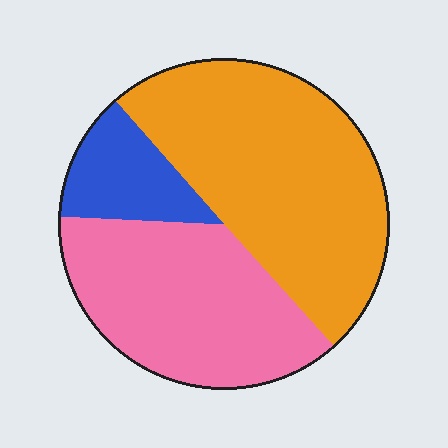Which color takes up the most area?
Orange, at roughly 50%.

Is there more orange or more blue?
Orange.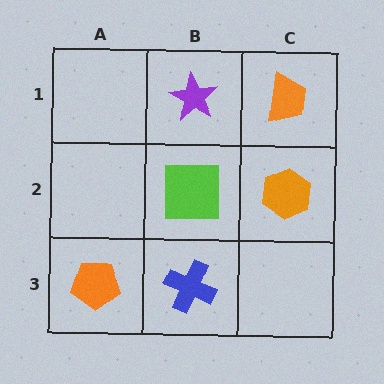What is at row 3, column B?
A blue cross.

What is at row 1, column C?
An orange trapezoid.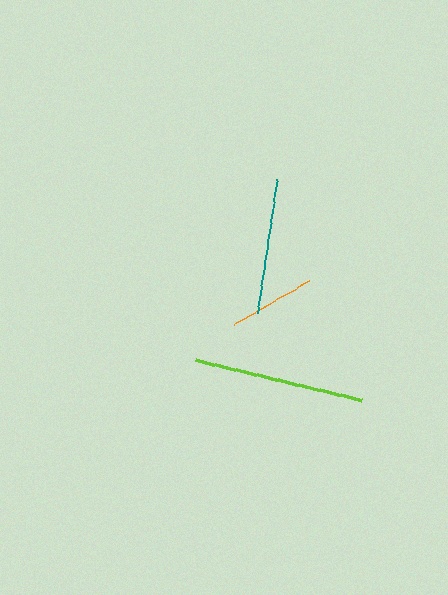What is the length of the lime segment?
The lime segment is approximately 171 pixels long.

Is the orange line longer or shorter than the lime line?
The lime line is longer than the orange line.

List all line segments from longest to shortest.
From longest to shortest: lime, teal, orange.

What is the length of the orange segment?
The orange segment is approximately 87 pixels long.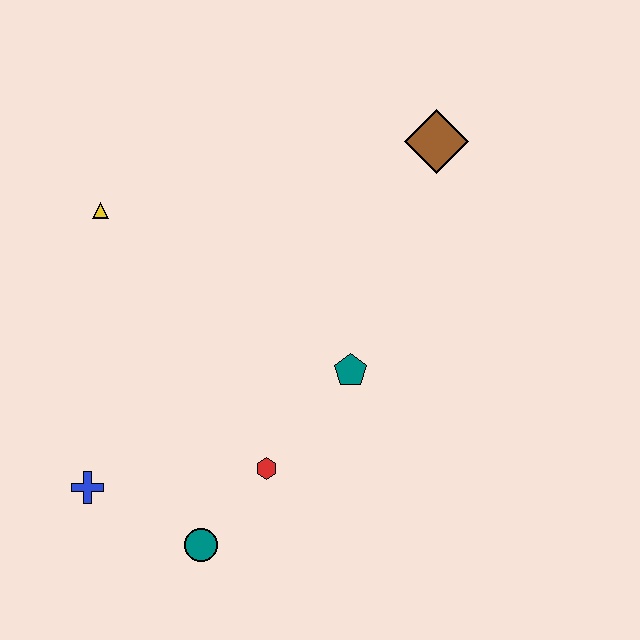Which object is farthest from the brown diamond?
The blue cross is farthest from the brown diamond.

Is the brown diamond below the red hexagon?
No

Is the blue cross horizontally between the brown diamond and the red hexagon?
No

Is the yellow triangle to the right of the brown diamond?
No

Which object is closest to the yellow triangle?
The blue cross is closest to the yellow triangle.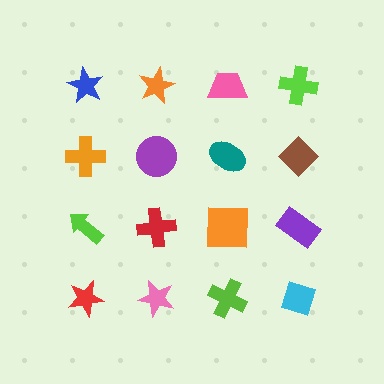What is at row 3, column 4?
A purple rectangle.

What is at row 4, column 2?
A pink star.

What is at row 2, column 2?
A purple circle.